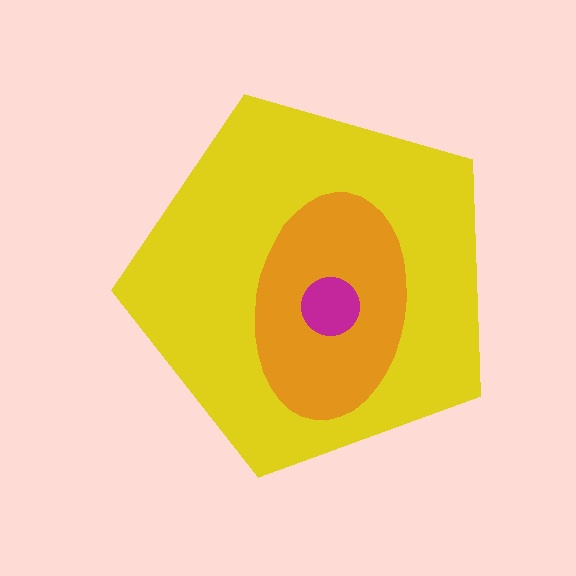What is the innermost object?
The magenta circle.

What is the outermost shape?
The yellow pentagon.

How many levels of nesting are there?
3.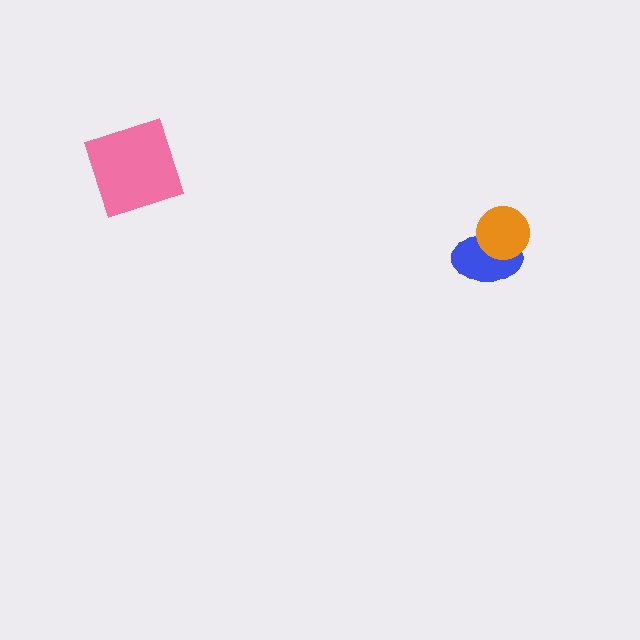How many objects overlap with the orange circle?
1 object overlaps with the orange circle.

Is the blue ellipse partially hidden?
Yes, it is partially covered by another shape.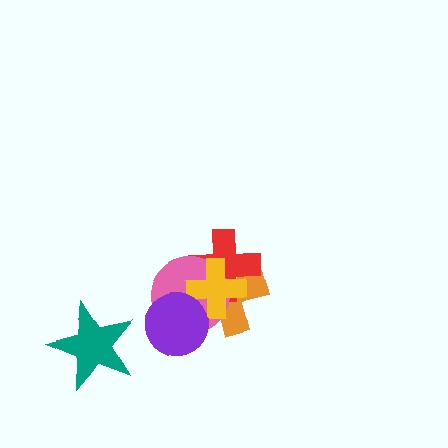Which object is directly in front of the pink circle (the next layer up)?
The yellow cross is directly in front of the pink circle.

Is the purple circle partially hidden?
No, no other shape covers it.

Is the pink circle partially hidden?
Yes, it is partially covered by another shape.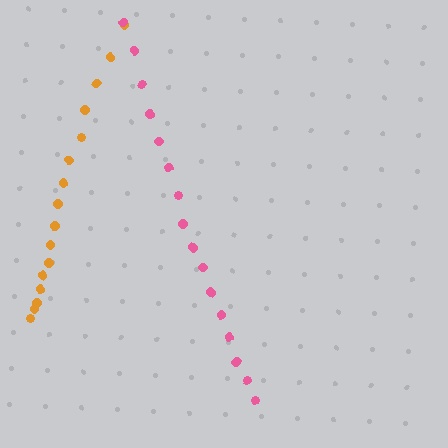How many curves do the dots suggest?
There are 2 distinct paths.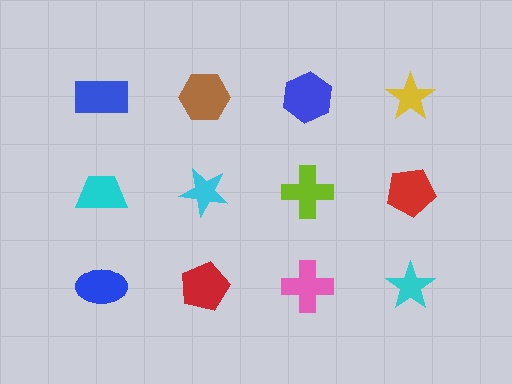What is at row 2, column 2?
A cyan star.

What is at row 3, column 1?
A blue ellipse.